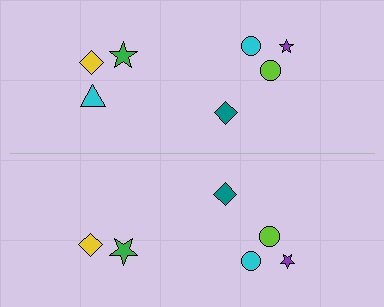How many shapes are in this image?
There are 13 shapes in this image.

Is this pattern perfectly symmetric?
No, the pattern is not perfectly symmetric. A cyan triangle is missing from the bottom side.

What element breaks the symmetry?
A cyan triangle is missing from the bottom side.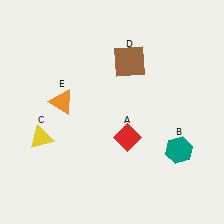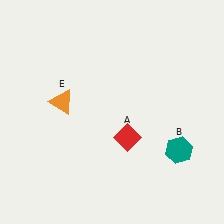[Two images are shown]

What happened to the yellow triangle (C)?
The yellow triangle (C) was removed in Image 2. It was in the bottom-left area of Image 1.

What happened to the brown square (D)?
The brown square (D) was removed in Image 2. It was in the top-right area of Image 1.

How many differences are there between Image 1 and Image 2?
There are 2 differences between the two images.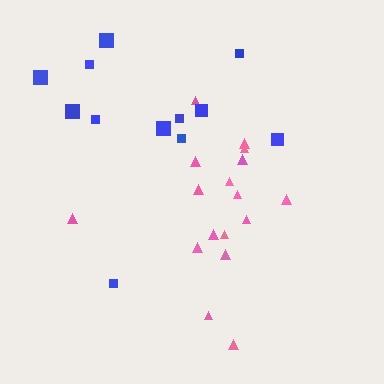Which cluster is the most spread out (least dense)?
Blue.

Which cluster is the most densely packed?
Pink.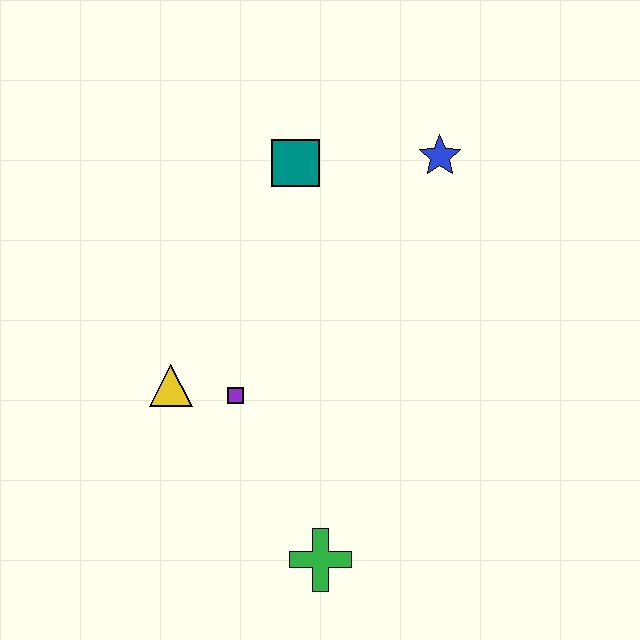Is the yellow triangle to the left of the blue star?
Yes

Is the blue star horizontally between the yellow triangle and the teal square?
No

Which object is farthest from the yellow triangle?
The blue star is farthest from the yellow triangle.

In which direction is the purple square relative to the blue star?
The purple square is below the blue star.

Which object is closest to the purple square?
The yellow triangle is closest to the purple square.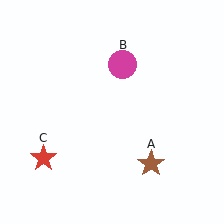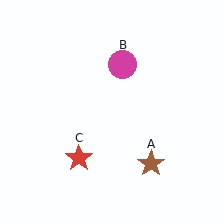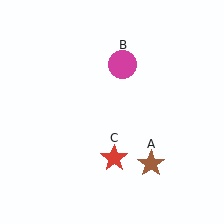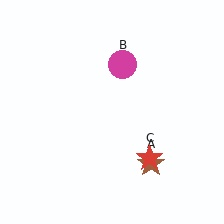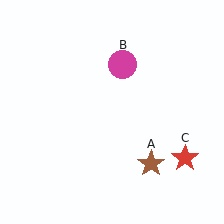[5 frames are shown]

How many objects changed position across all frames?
1 object changed position: red star (object C).